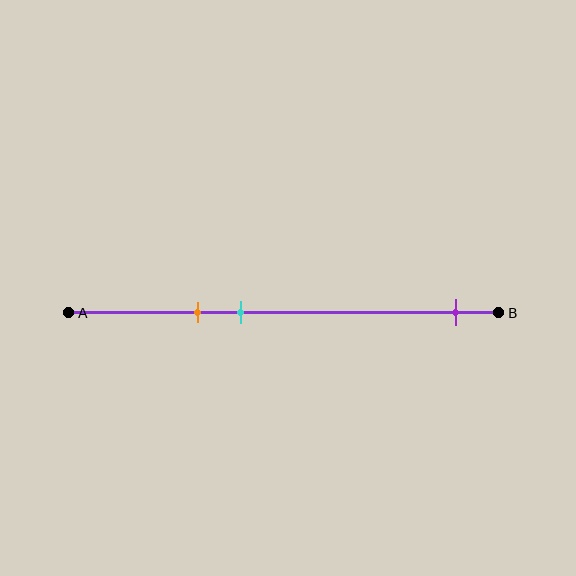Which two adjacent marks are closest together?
The orange and cyan marks are the closest adjacent pair.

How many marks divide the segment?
There are 3 marks dividing the segment.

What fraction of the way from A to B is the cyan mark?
The cyan mark is approximately 40% (0.4) of the way from A to B.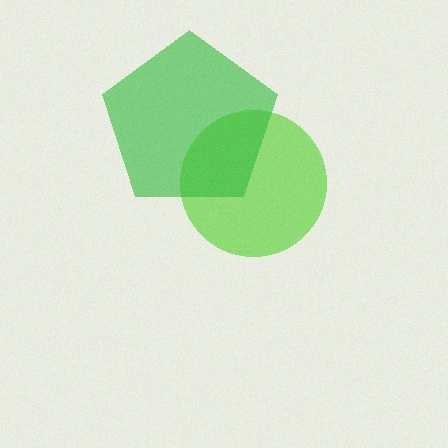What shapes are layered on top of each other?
The layered shapes are: a lime circle, a green pentagon.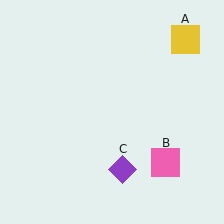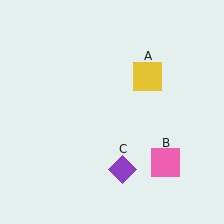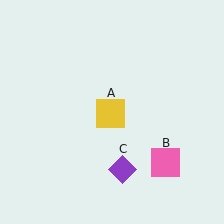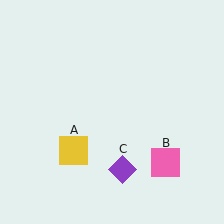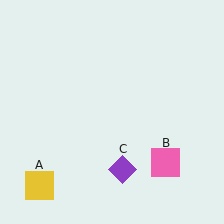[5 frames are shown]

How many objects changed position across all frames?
1 object changed position: yellow square (object A).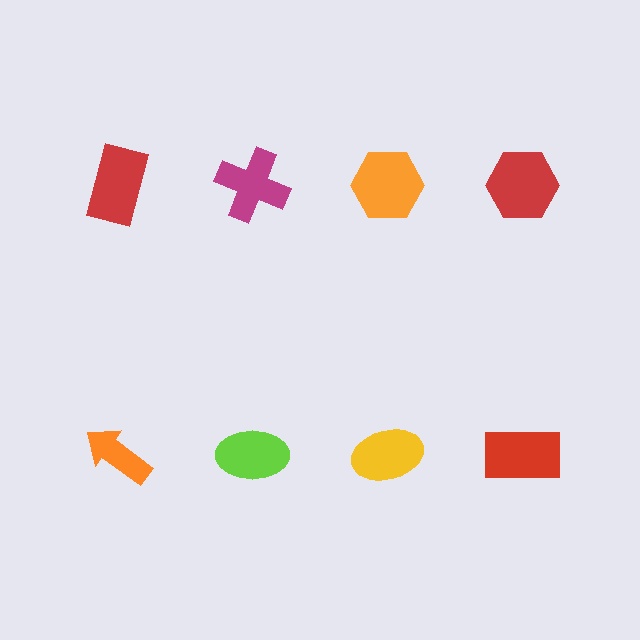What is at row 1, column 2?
A magenta cross.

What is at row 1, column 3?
An orange hexagon.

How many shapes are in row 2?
4 shapes.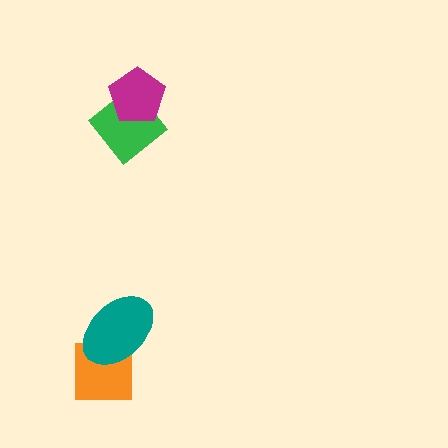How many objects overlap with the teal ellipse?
1 object overlaps with the teal ellipse.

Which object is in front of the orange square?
The teal ellipse is in front of the orange square.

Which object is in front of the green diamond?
The magenta pentagon is in front of the green diamond.